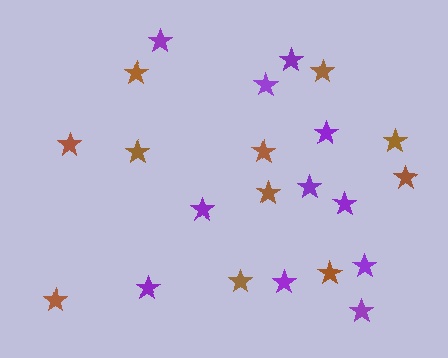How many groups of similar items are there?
There are 2 groups: one group of brown stars (11) and one group of purple stars (11).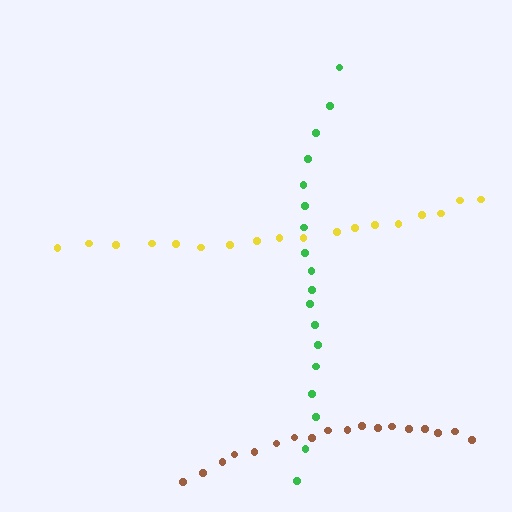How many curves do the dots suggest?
There are 3 distinct paths.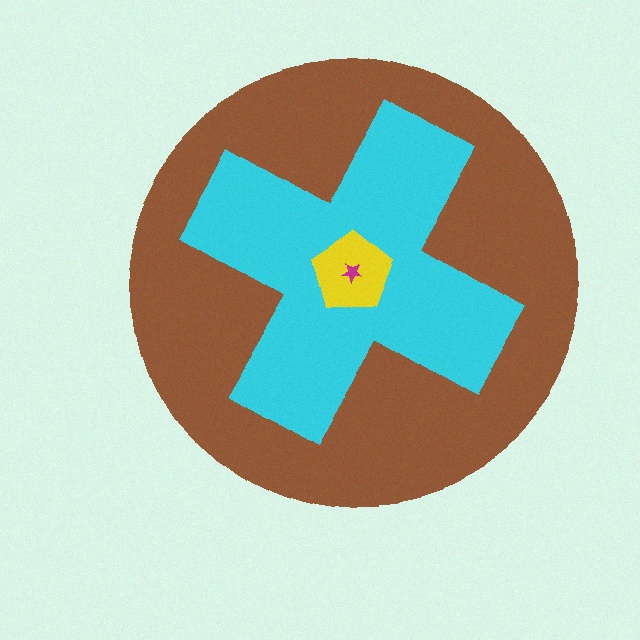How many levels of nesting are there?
4.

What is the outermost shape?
The brown circle.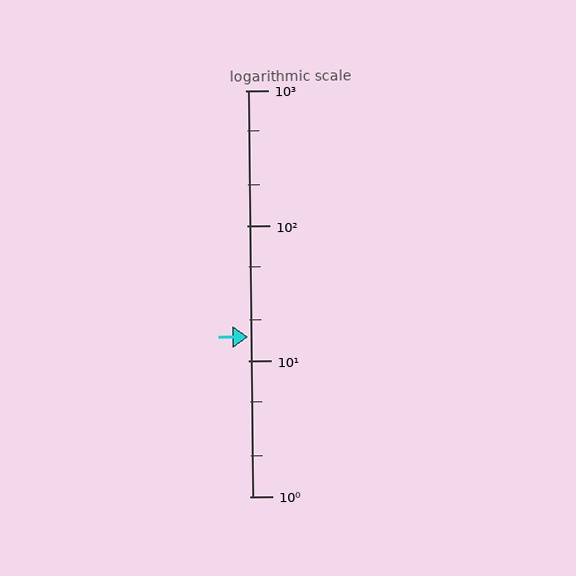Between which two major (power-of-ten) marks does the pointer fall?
The pointer is between 10 and 100.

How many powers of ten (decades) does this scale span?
The scale spans 3 decades, from 1 to 1000.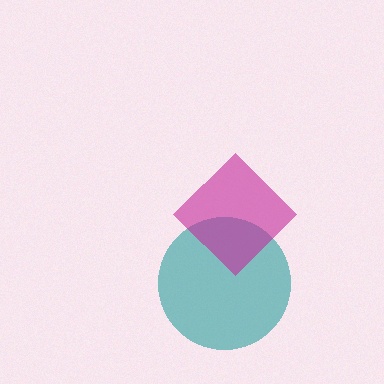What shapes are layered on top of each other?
The layered shapes are: a teal circle, a magenta diamond.